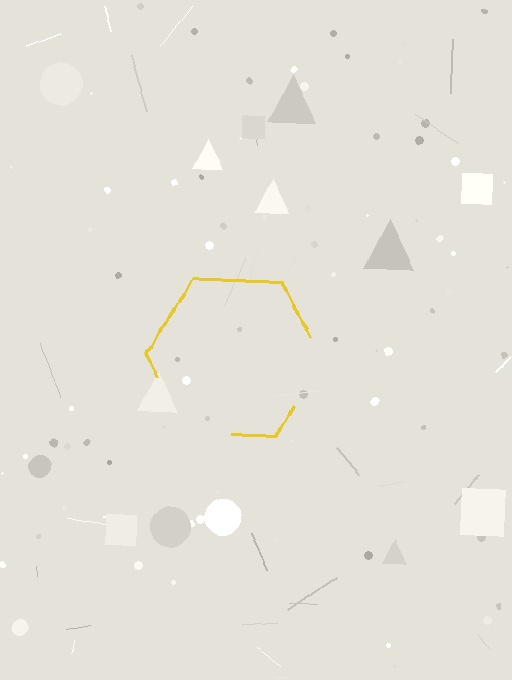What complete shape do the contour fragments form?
The contour fragments form a hexagon.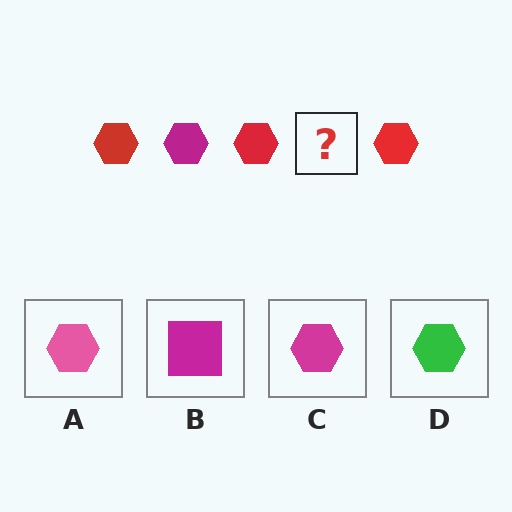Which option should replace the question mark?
Option C.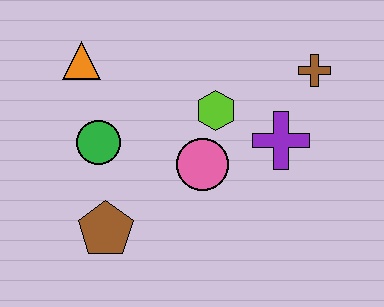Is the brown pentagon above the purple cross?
No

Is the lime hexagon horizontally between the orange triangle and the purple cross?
Yes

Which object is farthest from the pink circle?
The orange triangle is farthest from the pink circle.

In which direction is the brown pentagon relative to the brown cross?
The brown pentagon is to the left of the brown cross.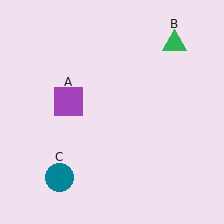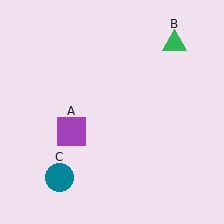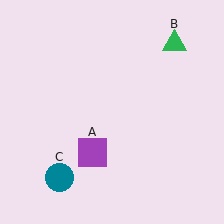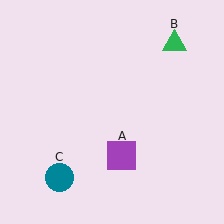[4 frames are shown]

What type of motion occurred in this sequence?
The purple square (object A) rotated counterclockwise around the center of the scene.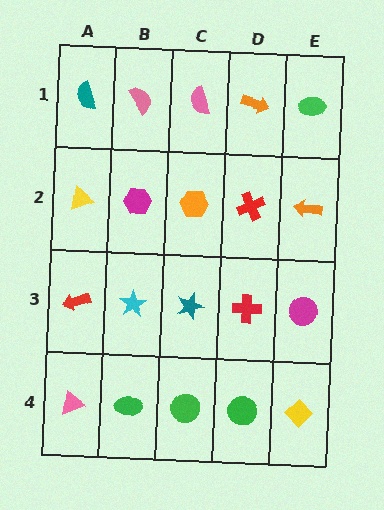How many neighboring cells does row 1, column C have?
3.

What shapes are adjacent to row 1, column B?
A magenta hexagon (row 2, column B), a teal semicircle (row 1, column A), a pink semicircle (row 1, column C).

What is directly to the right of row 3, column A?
A cyan star.